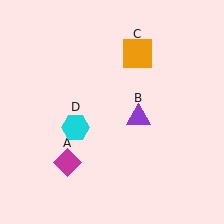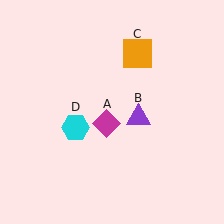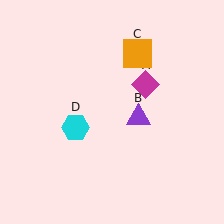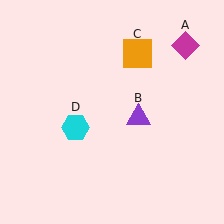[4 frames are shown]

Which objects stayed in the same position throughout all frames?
Purple triangle (object B) and orange square (object C) and cyan hexagon (object D) remained stationary.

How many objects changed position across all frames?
1 object changed position: magenta diamond (object A).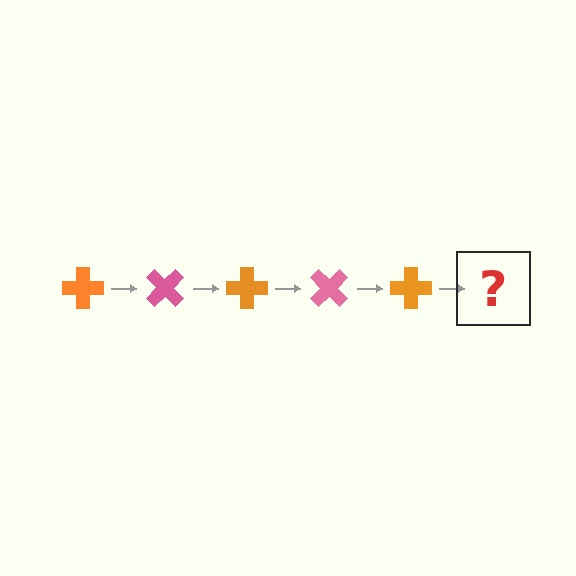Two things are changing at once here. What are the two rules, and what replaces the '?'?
The two rules are that it rotates 45 degrees each step and the color cycles through orange and pink. The '?' should be a pink cross, rotated 225 degrees from the start.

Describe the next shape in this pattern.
It should be a pink cross, rotated 225 degrees from the start.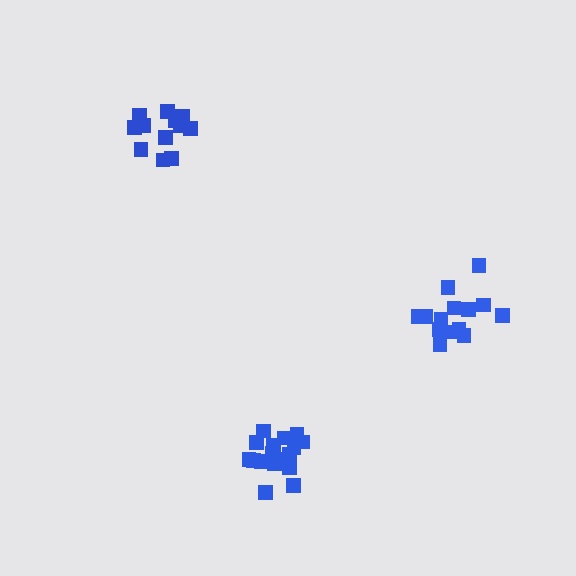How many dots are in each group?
Group 1: 18 dots, Group 2: 13 dots, Group 3: 14 dots (45 total).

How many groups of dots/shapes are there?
There are 3 groups.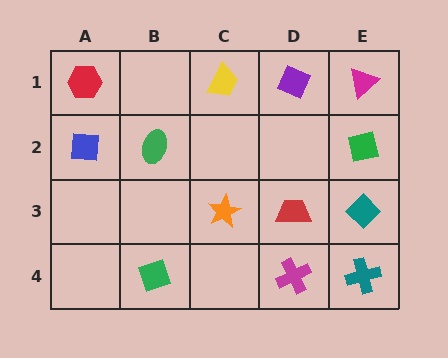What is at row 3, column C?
An orange star.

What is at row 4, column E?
A teal cross.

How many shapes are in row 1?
4 shapes.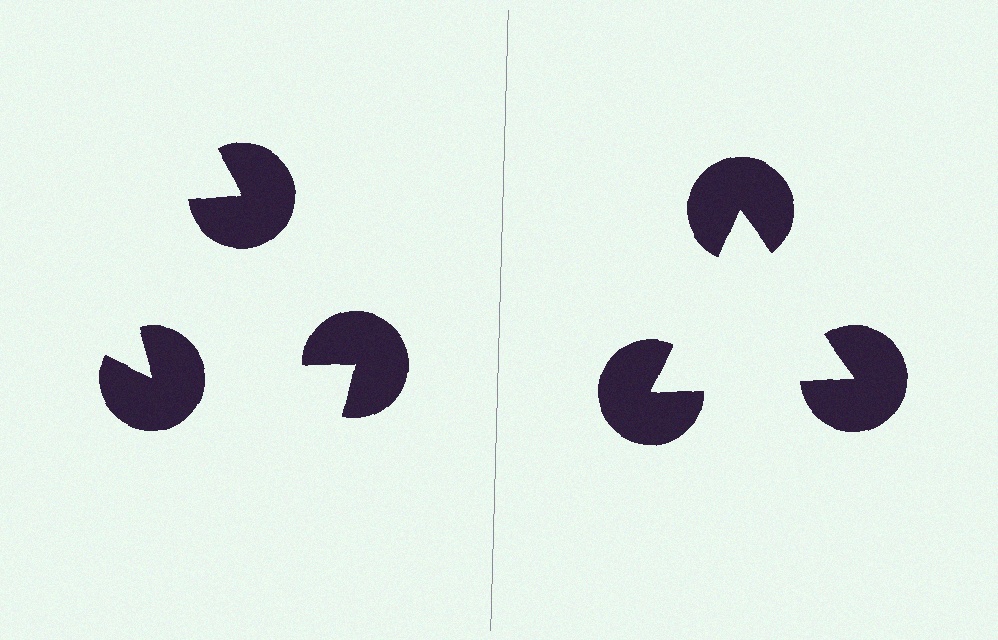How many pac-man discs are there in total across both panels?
6 — 3 on each side.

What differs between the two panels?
The pac-man discs are positioned identically on both sides; only the wedge orientations differ. On the right they align to a triangle; on the left they are misaligned.